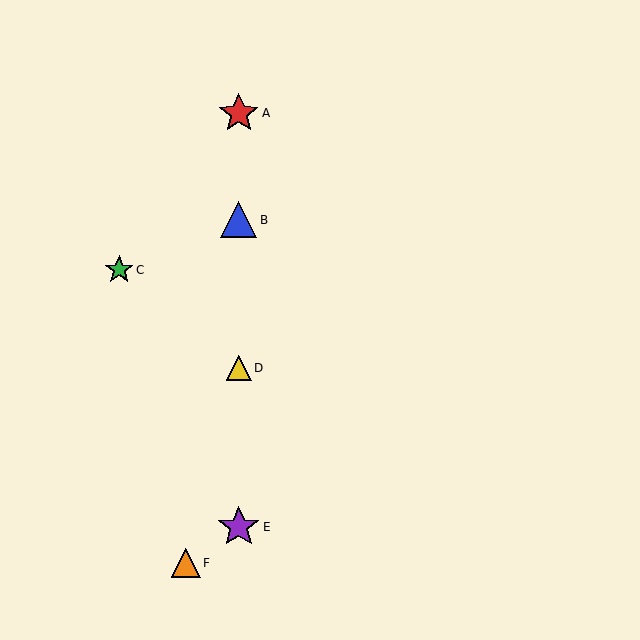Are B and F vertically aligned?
No, B is at x≈239 and F is at x≈186.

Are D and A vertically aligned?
Yes, both are at x≈239.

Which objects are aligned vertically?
Objects A, B, D, E are aligned vertically.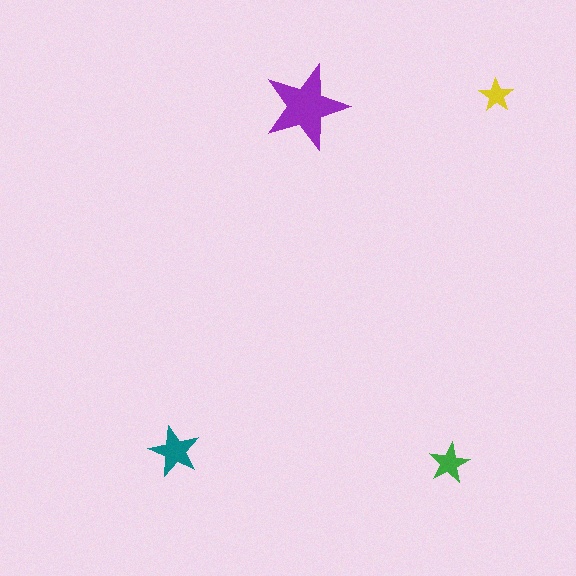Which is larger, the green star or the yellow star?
The green one.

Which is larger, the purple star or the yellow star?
The purple one.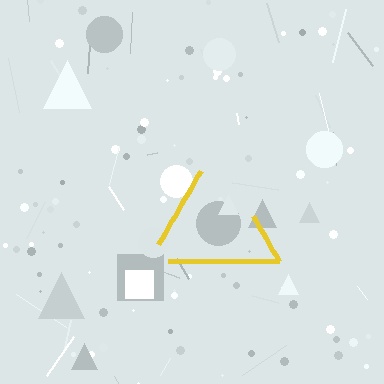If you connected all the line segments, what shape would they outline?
They would outline a triangle.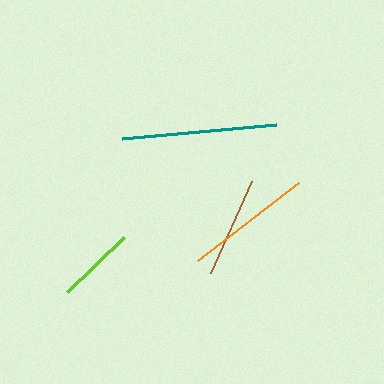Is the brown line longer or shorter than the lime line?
The brown line is longer than the lime line.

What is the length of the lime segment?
The lime segment is approximately 79 pixels long.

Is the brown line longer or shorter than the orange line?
The orange line is longer than the brown line.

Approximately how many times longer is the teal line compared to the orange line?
The teal line is approximately 1.2 times the length of the orange line.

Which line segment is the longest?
The teal line is the longest at approximately 154 pixels.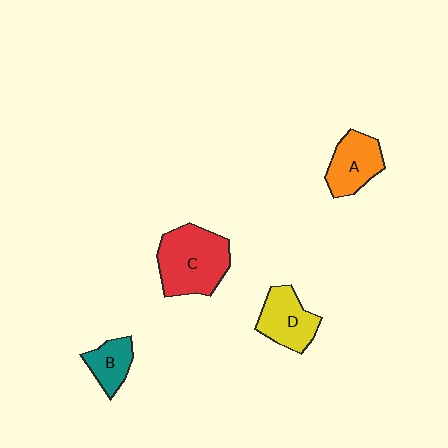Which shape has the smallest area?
Shape B (teal).